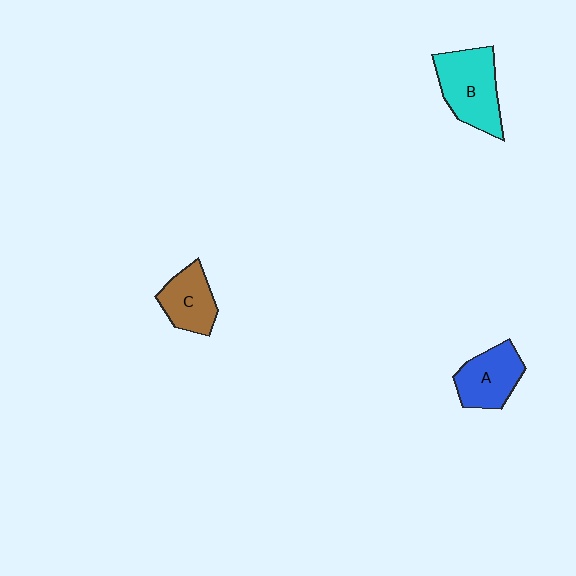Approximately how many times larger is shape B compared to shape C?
Approximately 1.5 times.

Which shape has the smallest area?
Shape C (brown).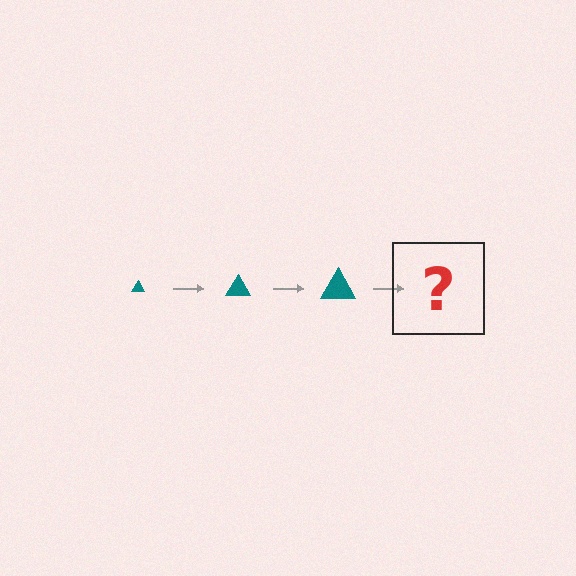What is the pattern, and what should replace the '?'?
The pattern is that the triangle gets progressively larger each step. The '?' should be a teal triangle, larger than the previous one.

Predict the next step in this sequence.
The next step is a teal triangle, larger than the previous one.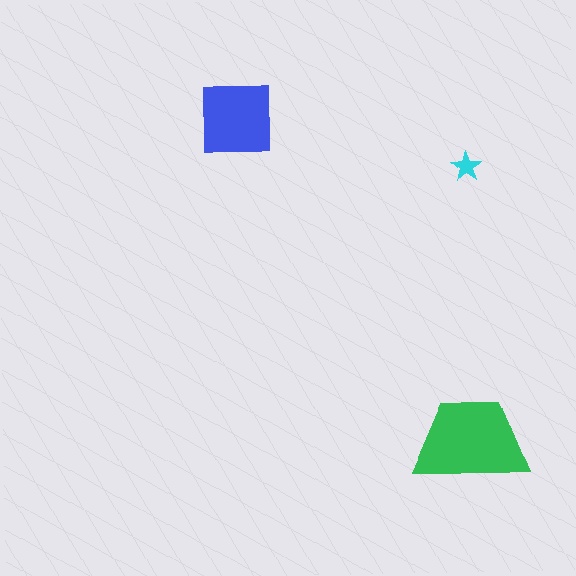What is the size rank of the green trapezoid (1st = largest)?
1st.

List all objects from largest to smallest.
The green trapezoid, the blue square, the cyan star.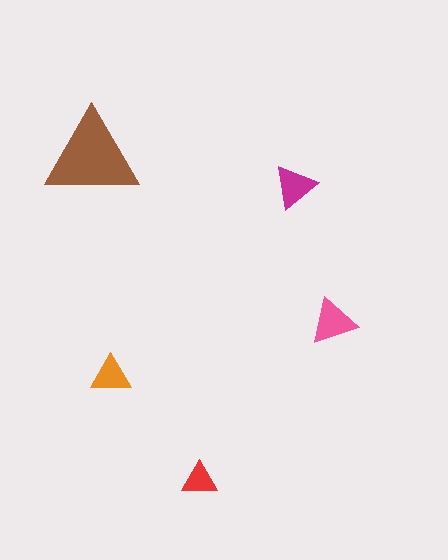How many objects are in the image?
There are 5 objects in the image.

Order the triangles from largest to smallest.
the brown one, the pink one, the magenta one, the orange one, the red one.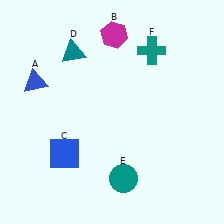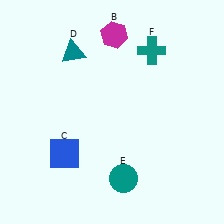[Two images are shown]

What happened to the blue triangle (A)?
The blue triangle (A) was removed in Image 2. It was in the top-left area of Image 1.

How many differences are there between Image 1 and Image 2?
There is 1 difference between the two images.